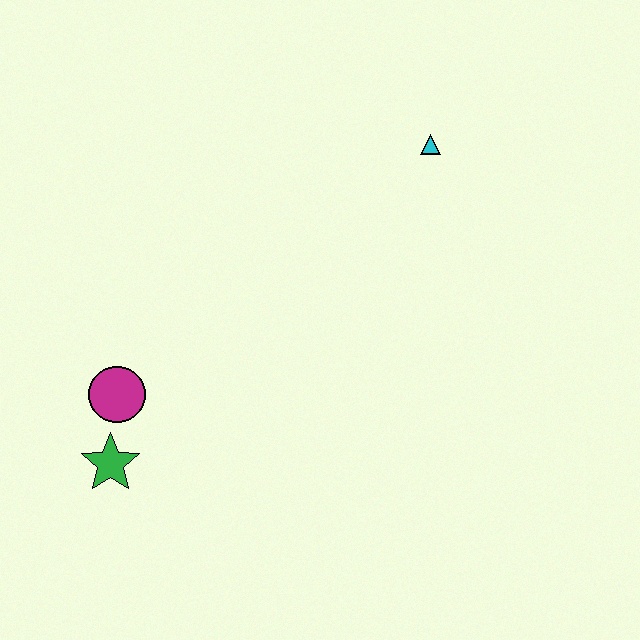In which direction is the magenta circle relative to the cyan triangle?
The magenta circle is to the left of the cyan triangle.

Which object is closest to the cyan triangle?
The magenta circle is closest to the cyan triangle.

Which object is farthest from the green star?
The cyan triangle is farthest from the green star.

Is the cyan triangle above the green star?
Yes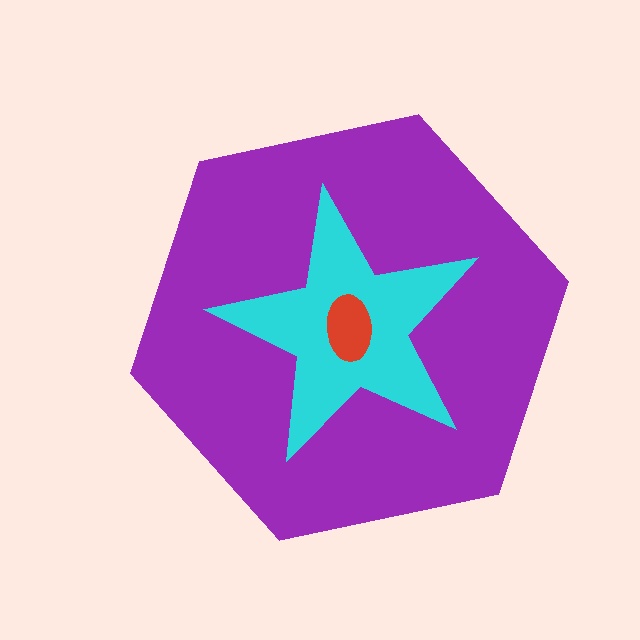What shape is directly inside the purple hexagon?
The cyan star.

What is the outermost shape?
The purple hexagon.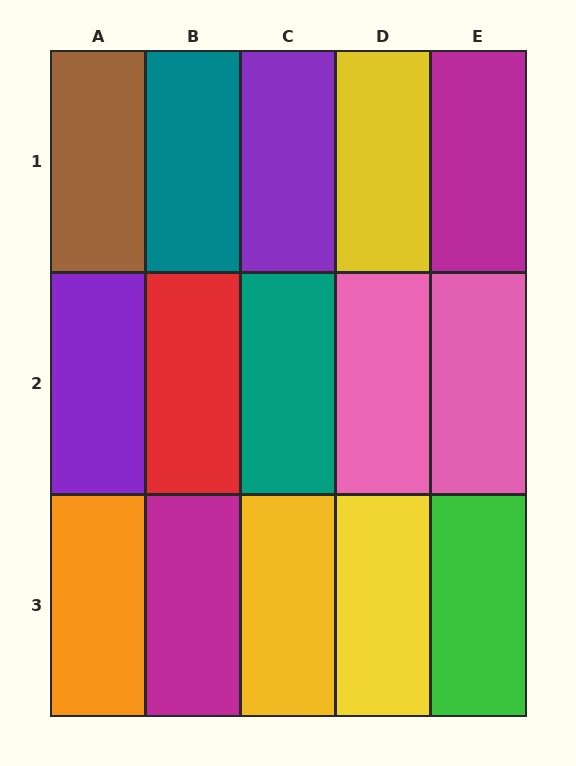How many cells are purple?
2 cells are purple.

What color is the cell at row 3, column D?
Yellow.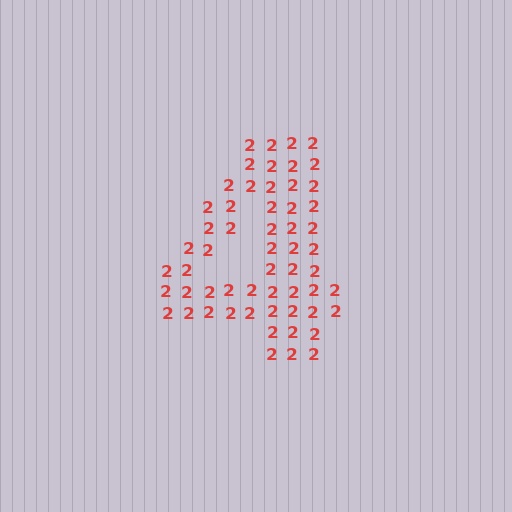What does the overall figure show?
The overall figure shows the digit 4.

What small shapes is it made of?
It is made of small digit 2's.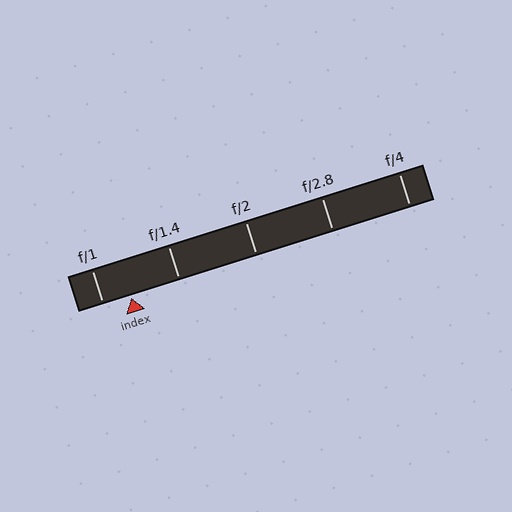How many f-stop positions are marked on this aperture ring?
There are 5 f-stop positions marked.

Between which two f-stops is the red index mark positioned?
The index mark is between f/1 and f/1.4.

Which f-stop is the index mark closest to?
The index mark is closest to f/1.